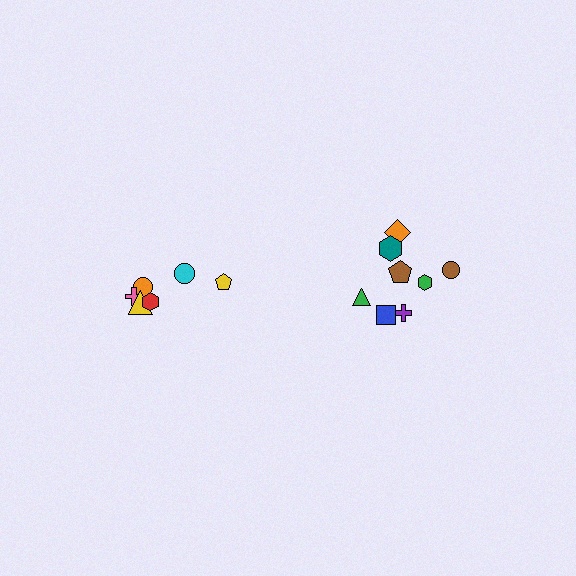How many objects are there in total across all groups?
There are 14 objects.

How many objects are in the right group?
There are 8 objects.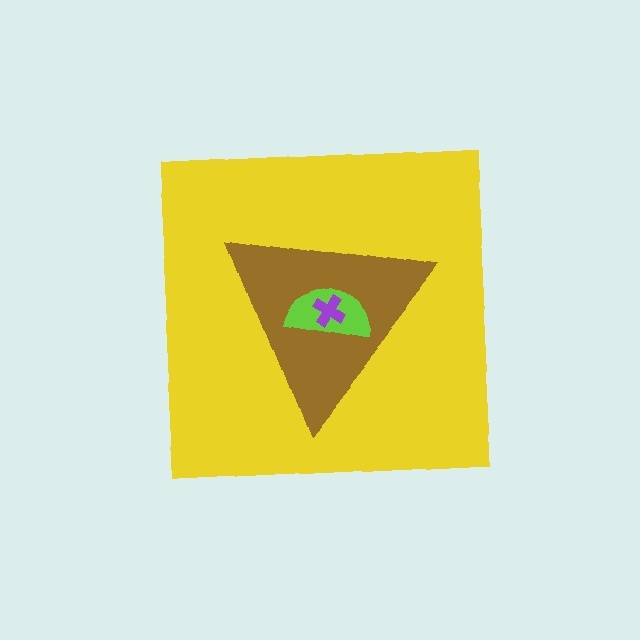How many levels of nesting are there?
4.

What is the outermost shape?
The yellow square.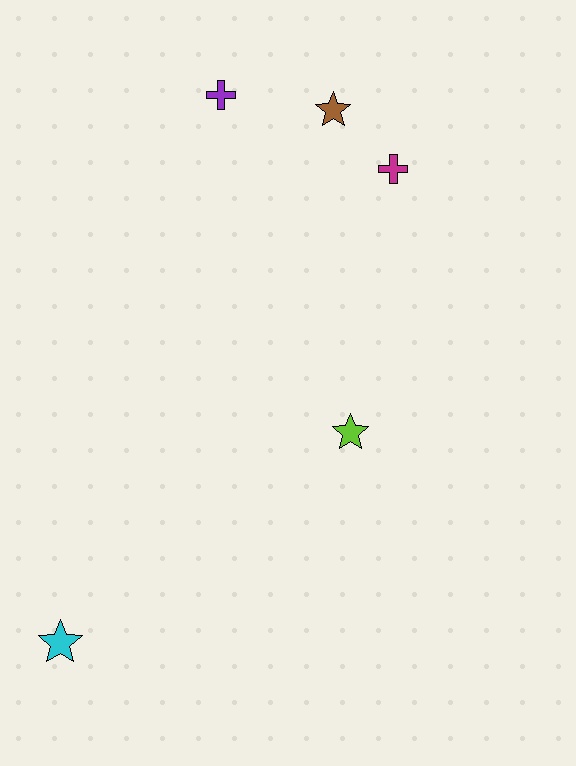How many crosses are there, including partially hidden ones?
There are 2 crosses.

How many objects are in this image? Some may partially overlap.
There are 5 objects.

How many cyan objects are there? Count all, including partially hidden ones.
There is 1 cyan object.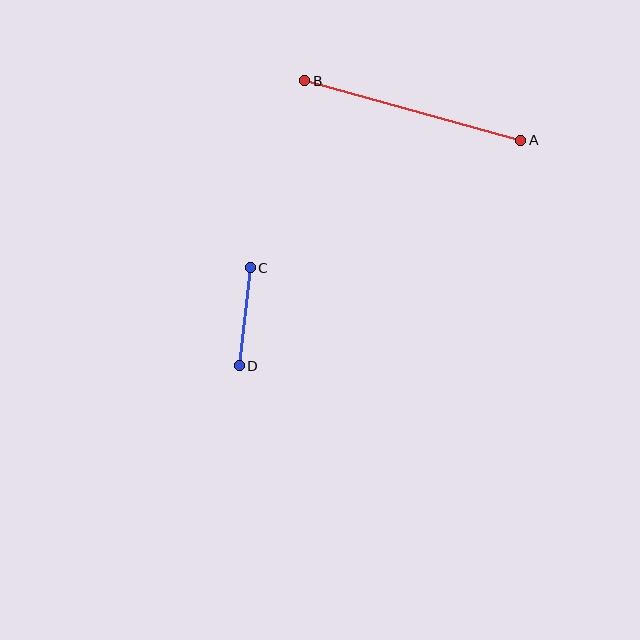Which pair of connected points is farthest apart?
Points A and B are farthest apart.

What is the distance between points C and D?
The distance is approximately 98 pixels.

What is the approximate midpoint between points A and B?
The midpoint is at approximately (413, 111) pixels.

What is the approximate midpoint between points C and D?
The midpoint is at approximately (245, 317) pixels.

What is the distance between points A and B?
The distance is approximately 224 pixels.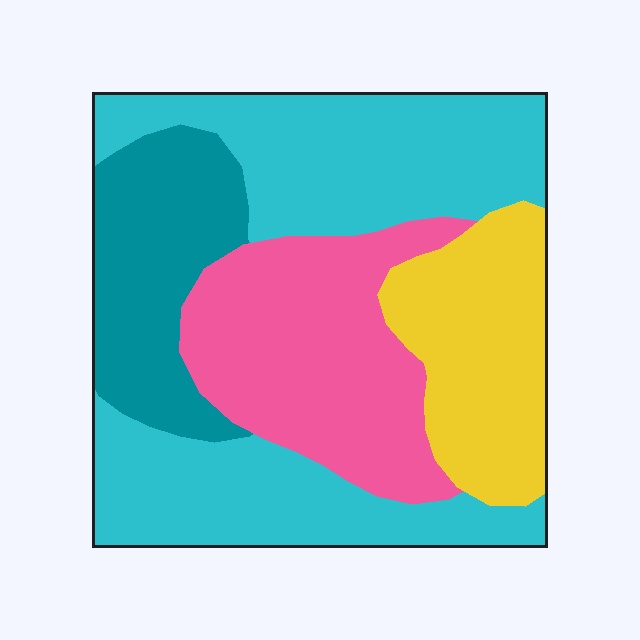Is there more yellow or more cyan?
Cyan.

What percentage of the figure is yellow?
Yellow covers 18% of the figure.